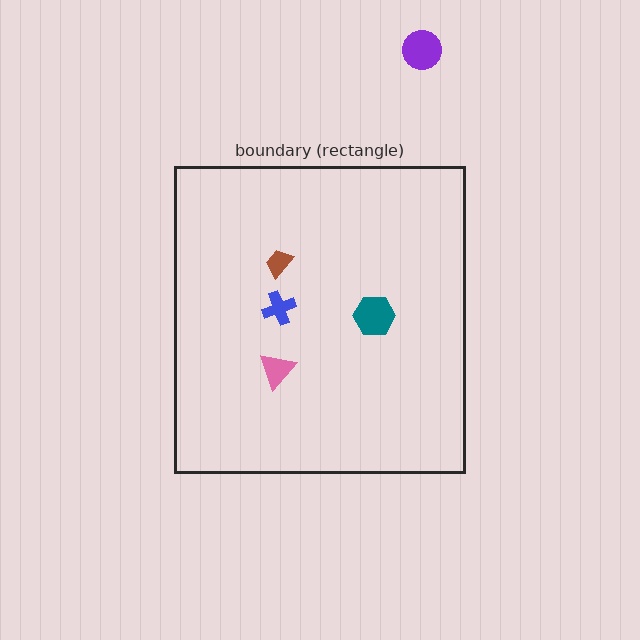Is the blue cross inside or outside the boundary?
Inside.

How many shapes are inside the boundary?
4 inside, 1 outside.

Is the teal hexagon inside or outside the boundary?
Inside.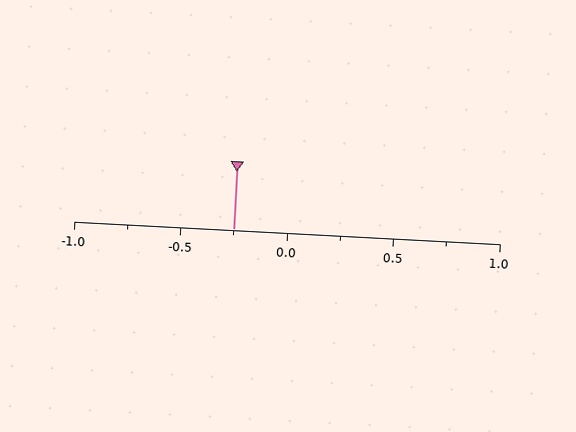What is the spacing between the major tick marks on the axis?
The major ticks are spaced 0.5 apart.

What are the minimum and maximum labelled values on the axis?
The axis runs from -1.0 to 1.0.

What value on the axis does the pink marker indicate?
The marker indicates approximately -0.25.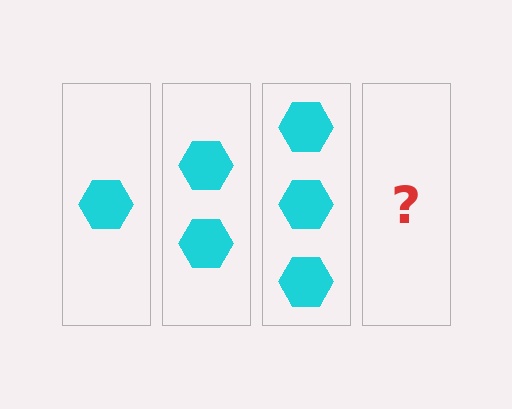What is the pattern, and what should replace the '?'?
The pattern is that each step adds one more hexagon. The '?' should be 4 hexagons.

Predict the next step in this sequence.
The next step is 4 hexagons.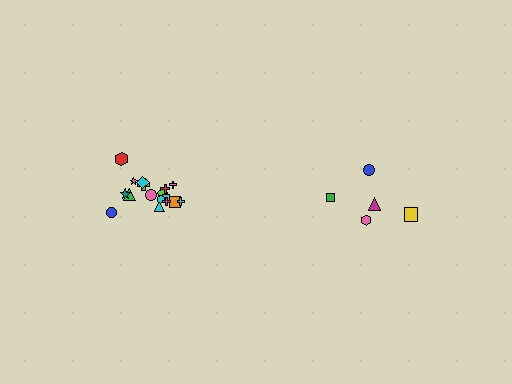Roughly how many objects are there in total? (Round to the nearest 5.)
Roughly 25 objects in total.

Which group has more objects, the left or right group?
The left group.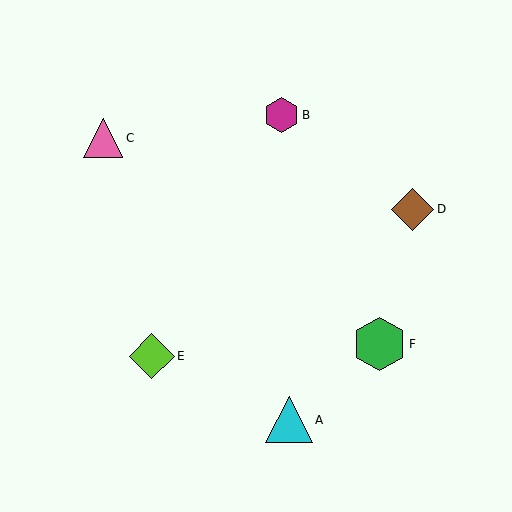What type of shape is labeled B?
Shape B is a magenta hexagon.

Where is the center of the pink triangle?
The center of the pink triangle is at (103, 138).